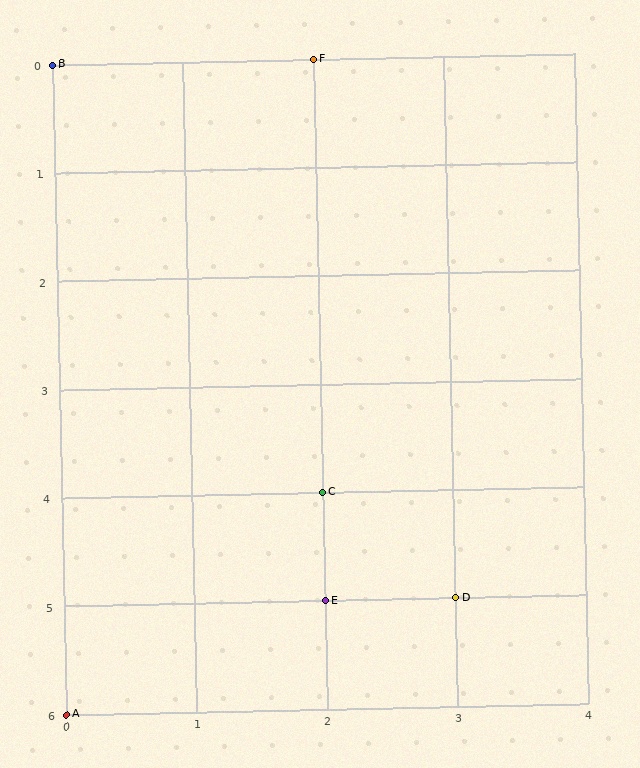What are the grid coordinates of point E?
Point E is at grid coordinates (2, 5).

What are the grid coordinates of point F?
Point F is at grid coordinates (2, 0).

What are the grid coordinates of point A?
Point A is at grid coordinates (0, 6).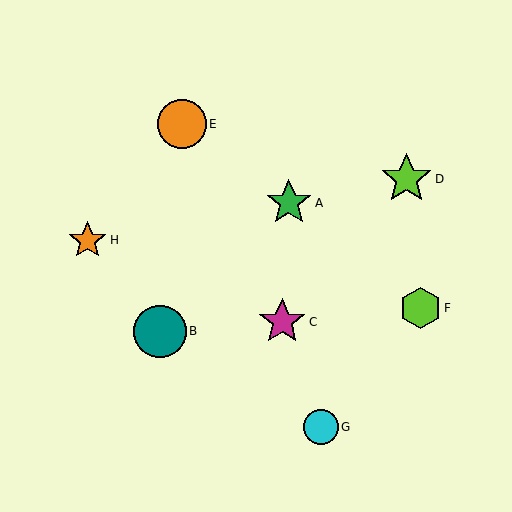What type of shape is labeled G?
Shape G is a cyan circle.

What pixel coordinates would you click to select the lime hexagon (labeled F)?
Click at (420, 308) to select the lime hexagon F.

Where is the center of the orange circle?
The center of the orange circle is at (182, 124).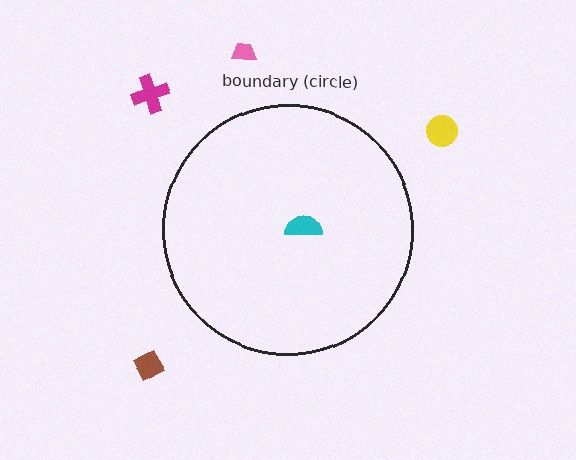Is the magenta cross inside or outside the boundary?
Outside.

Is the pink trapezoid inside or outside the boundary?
Outside.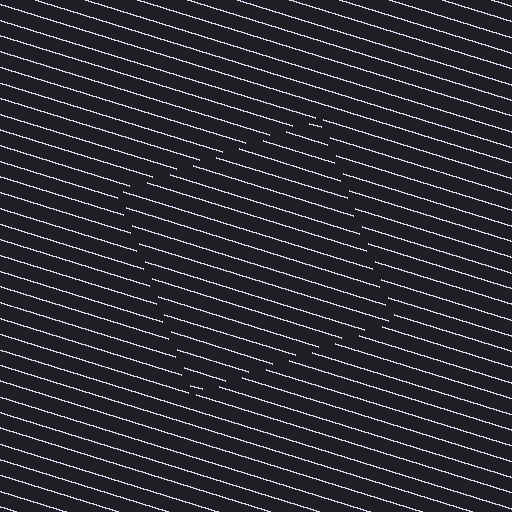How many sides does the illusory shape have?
4 sides — the line-ends trace a square.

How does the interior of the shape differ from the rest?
The interior of the shape contains the same grating, shifted by half a period — the contour is defined by the phase discontinuity where line-ends from the inner and outer gratings abut.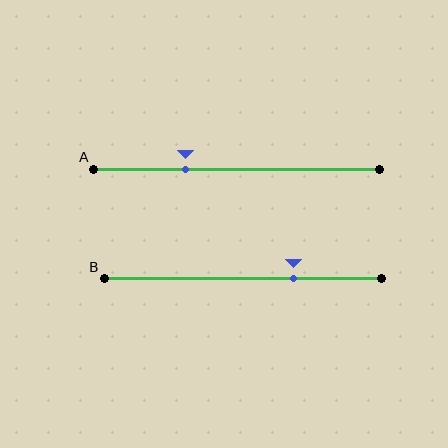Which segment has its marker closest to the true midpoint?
Segment A has its marker closest to the true midpoint.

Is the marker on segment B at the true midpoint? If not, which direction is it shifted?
No, the marker on segment B is shifted to the right by about 18% of the segment length.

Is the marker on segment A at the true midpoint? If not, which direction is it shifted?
No, the marker on segment A is shifted to the left by about 18% of the segment length.